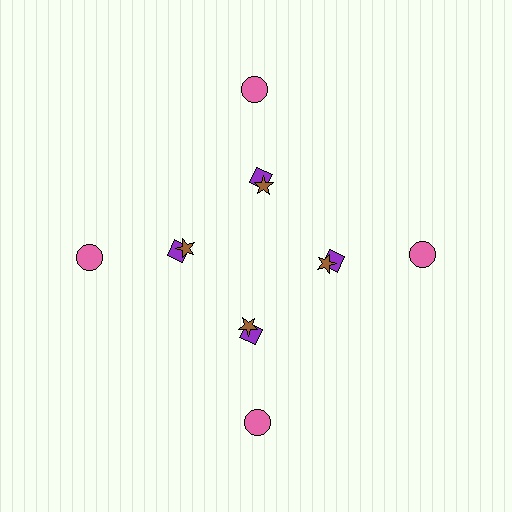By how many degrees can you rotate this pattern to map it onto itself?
The pattern maps onto itself every 90 degrees of rotation.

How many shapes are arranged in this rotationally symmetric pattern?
There are 12 shapes, arranged in 4 groups of 3.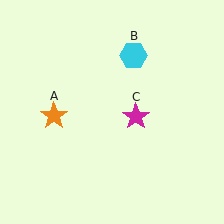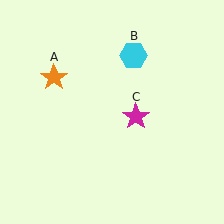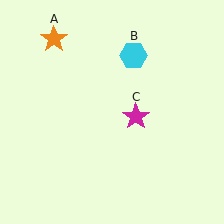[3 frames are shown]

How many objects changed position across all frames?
1 object changed position: orange star (object A).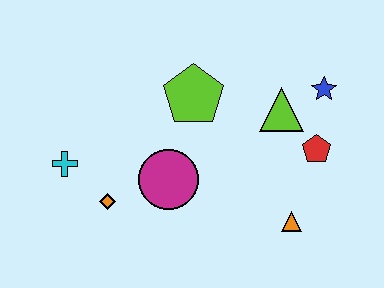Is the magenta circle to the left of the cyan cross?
No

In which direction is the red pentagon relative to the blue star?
The red pentagon is below the blue star.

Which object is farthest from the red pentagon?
The cyan cross is farthest from the red pentagon.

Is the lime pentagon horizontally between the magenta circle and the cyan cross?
No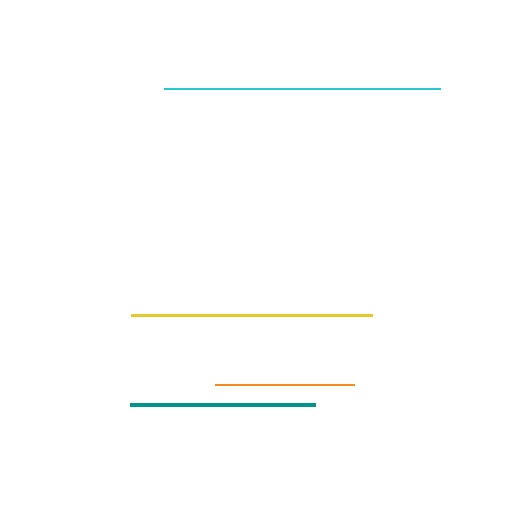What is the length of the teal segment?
The teal segment is approximately 185 pixels long.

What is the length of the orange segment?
The orange segment is approximately 139 pixels long.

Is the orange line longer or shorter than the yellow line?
The yellow line is longer than the orange line.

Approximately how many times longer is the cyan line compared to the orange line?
The cyan line is approximately 2.0 times the length of the orange line.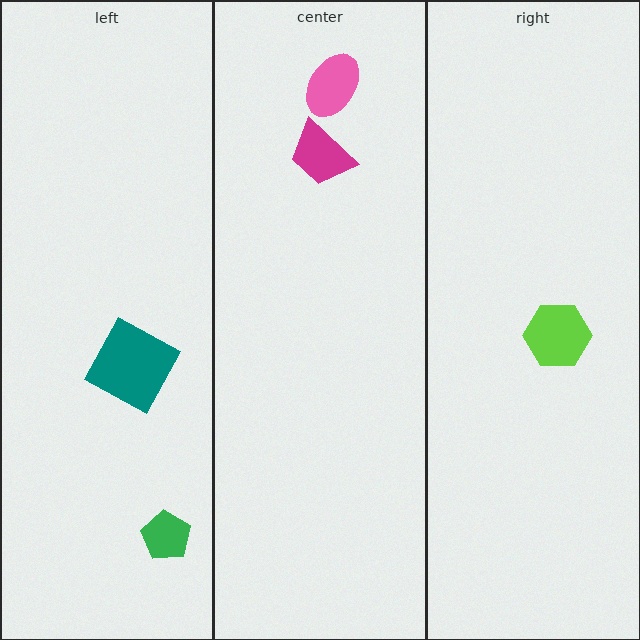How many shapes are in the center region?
2.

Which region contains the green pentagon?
The left region.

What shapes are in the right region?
The lime hexagon.